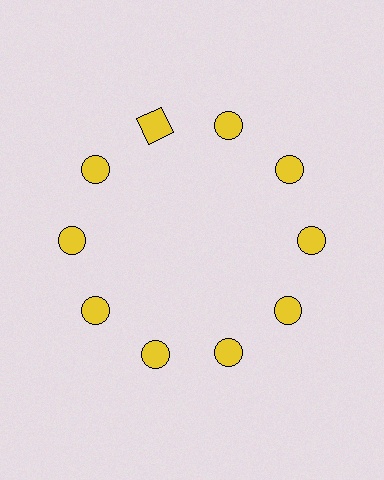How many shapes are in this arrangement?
There are 10 shapes arranged in a ring pattern.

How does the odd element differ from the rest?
It has a different shape: square instead of circle.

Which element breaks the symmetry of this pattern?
The yellow square at roughly the 11 o'clock position breaks the symmetry. All other shapes are yellow circles.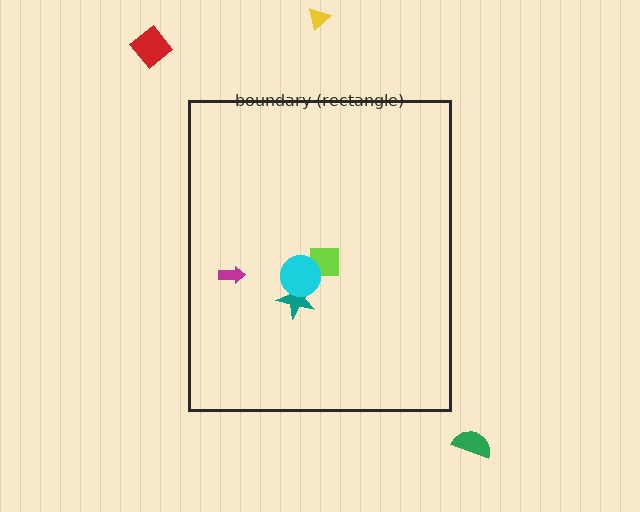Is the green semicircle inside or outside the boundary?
Outside.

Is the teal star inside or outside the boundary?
Inside.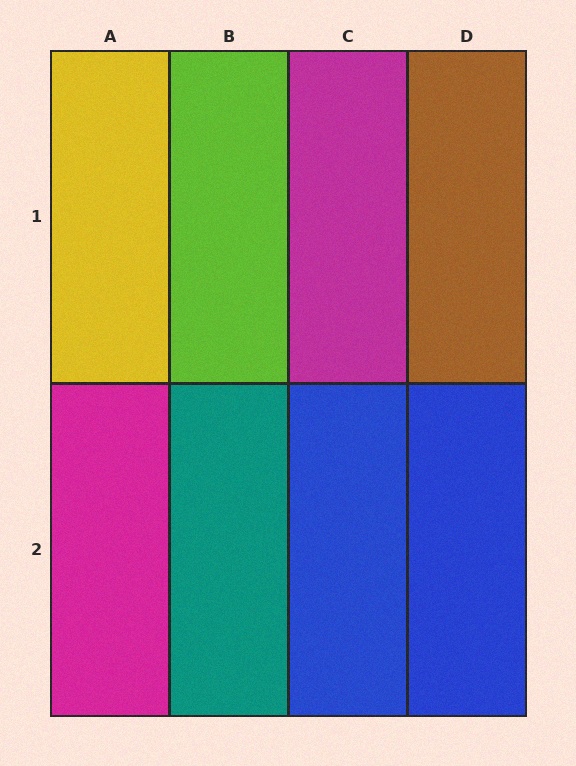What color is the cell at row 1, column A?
Yellow.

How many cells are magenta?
2 cells are magenta.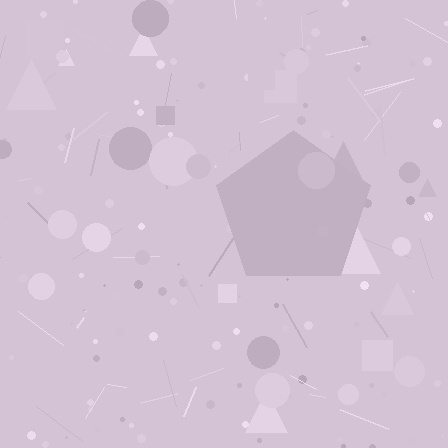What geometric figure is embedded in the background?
A pentagon is embedded in the background.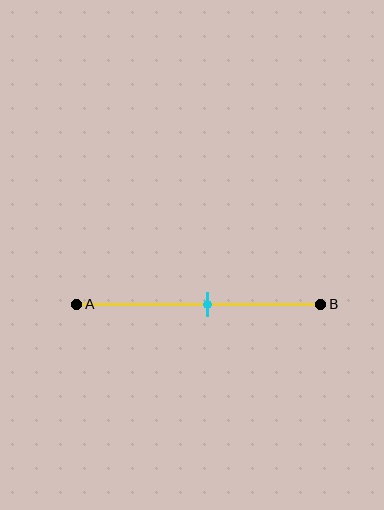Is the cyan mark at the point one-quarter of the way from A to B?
No, the mark is at about 55% from A, not at the 25% one-quarter point.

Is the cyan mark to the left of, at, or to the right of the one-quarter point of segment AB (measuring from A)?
The cyan mark is to the right of the one-quarter point of segment AB.